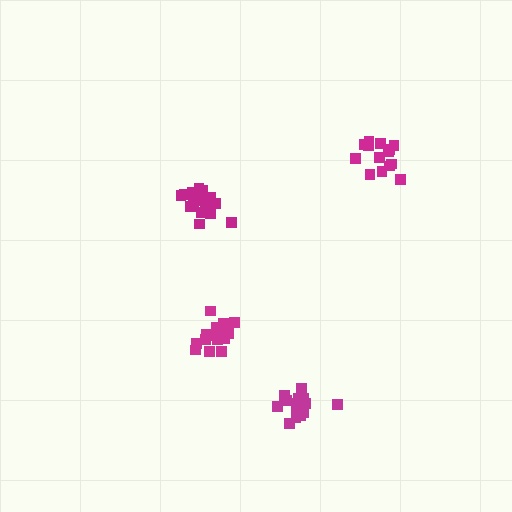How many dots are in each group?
Group 1: 16 dots, Group 2: 17 dots, Group 3: 19 dots, Group 4: 14 dots (66 total).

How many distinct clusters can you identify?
There are 4 distinct clusters.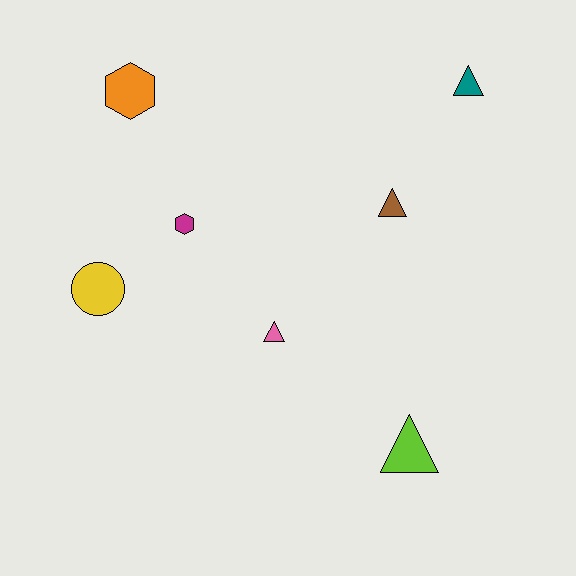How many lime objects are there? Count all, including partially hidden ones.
There is 1 lime object.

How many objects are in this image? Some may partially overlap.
There are 7 objects.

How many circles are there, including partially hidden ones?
There is 1 circle.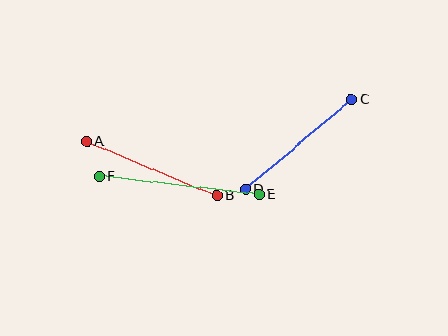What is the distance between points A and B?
The distance is approximately 141 pixels.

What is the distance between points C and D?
The distance is approximately 138 pixels.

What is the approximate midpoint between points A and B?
The midpoint is at approximately (152, 168) pixels.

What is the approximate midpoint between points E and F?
The midpoint is at approximately (179, 185) pixels.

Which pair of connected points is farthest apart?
Points E and F are farthest apart.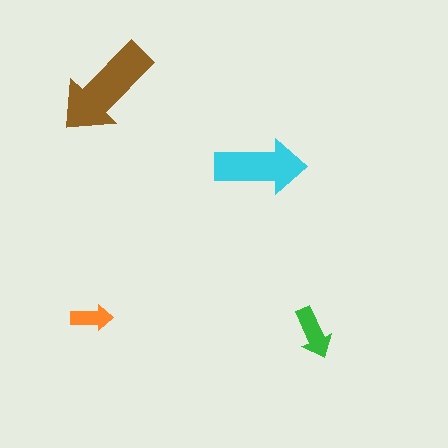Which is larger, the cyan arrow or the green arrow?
The cyan one.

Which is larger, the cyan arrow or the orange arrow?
The cyan one.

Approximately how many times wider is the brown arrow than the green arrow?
About 2 times wider.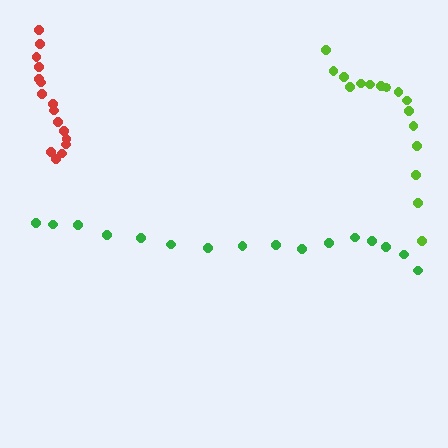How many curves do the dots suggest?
There are 3 distinct paths.